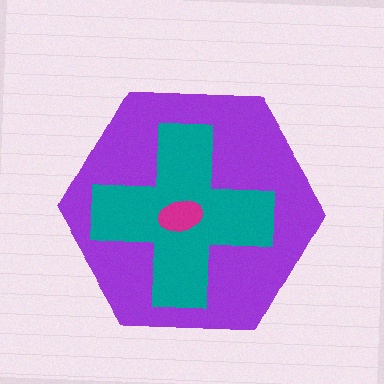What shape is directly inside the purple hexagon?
The teal cross.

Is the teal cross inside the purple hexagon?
Yes.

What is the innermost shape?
The magenta ellipse.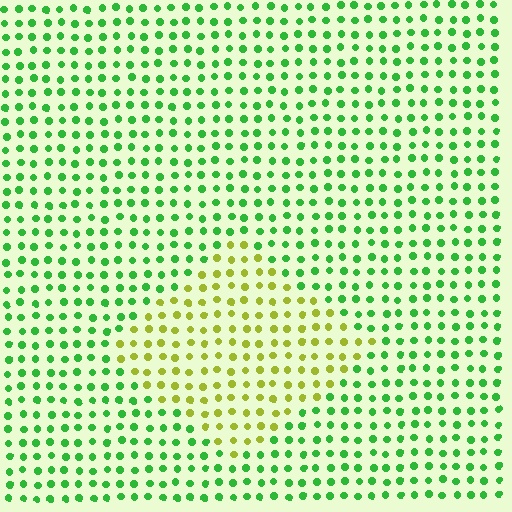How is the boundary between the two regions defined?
The boundary is defined purely by a slight shift in hue (about 53 degrees). Spacing, size, and orientation are identical on both sides.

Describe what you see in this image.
The image is filled with small green elements in a uniform arrangement. A diamond-shaped region is visible where the elements are tinted to a slightly different hue, forming a subtle color boundary.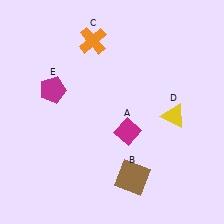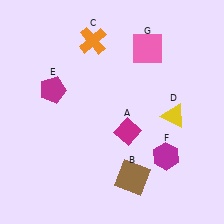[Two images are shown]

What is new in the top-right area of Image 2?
A pink square (G) was added in the top-right area of Image 2.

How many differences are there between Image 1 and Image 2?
There are 2 differences between the two images.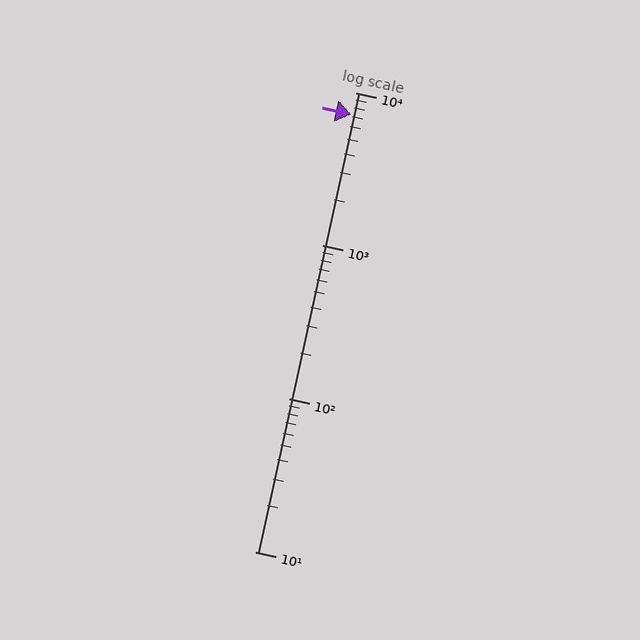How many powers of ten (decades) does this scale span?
The scale spans 3 decades, from 10 to 10000.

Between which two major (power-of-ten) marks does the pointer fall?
The pointer is between 1000 and 10000.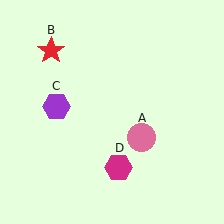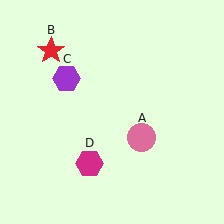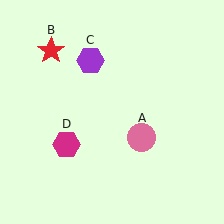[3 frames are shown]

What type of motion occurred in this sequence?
The purple hexagon (object C), magenta hexagon (object D) rotated clockwise around the center of the scene.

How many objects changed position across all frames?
2 objects changed position: purple hexagon (object C), magenta hexagon (object D).